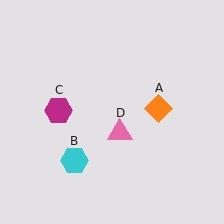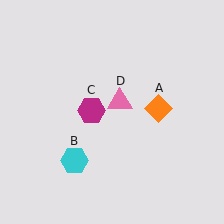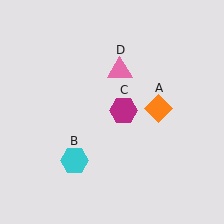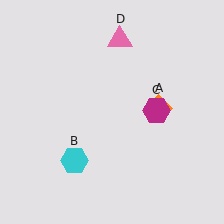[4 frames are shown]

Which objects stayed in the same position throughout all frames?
Orange diamond (object A) and cyan hexagon (object B) remained stationary.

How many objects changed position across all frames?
2 objects changed position: magenta hexagon (object C), pink triangle (object D).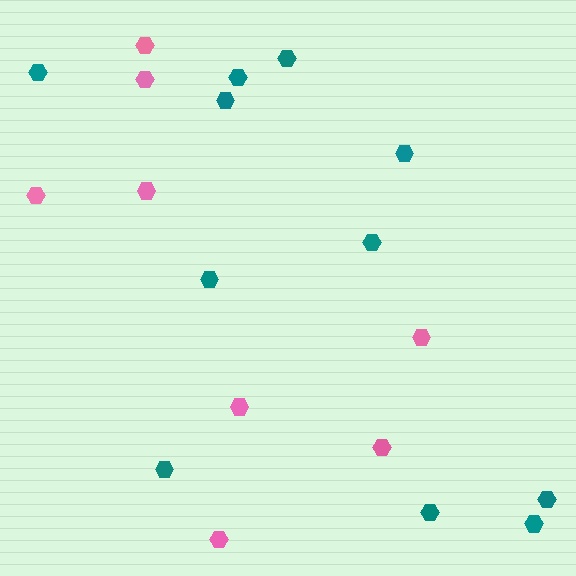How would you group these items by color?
There are 2 groups: one group of pink hexagons (8) and one group of teal hexagons (11).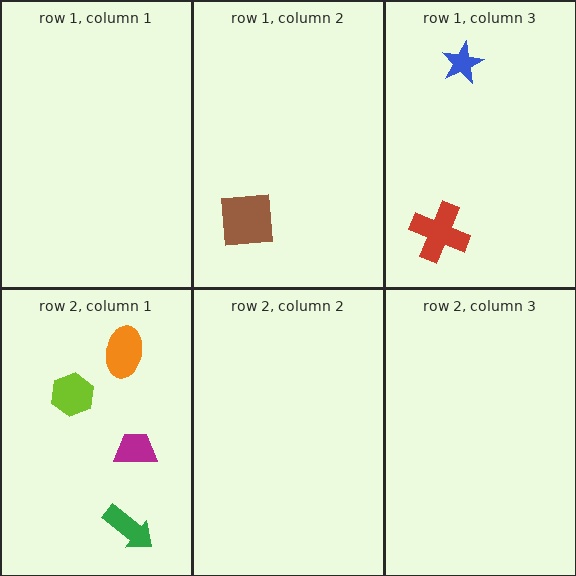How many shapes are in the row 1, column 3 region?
2.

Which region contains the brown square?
The row 1, column 2 region.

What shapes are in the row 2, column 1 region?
The lime hexagon, the green arrow, the magenta trapezoid, the orange ellipse.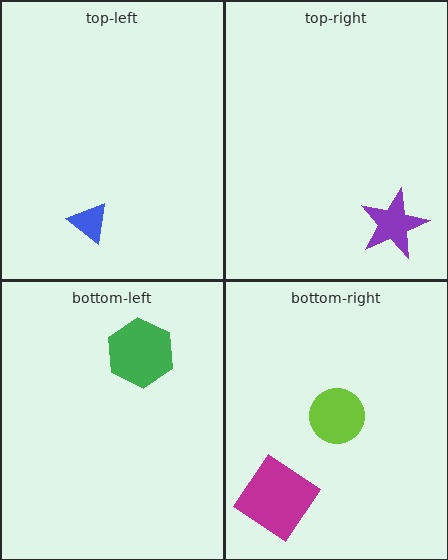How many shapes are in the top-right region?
1.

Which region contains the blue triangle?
The top-left region.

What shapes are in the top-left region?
The blue triangle.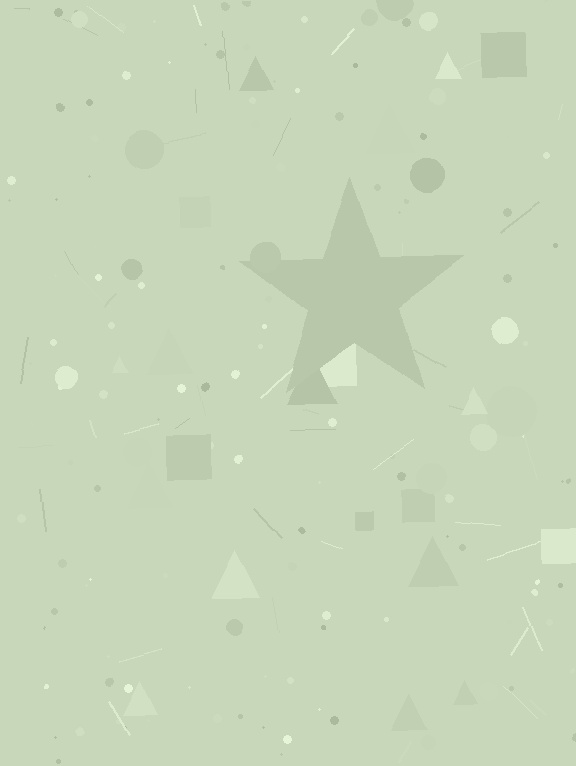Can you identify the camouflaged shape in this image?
The camouflaged shape is a star.